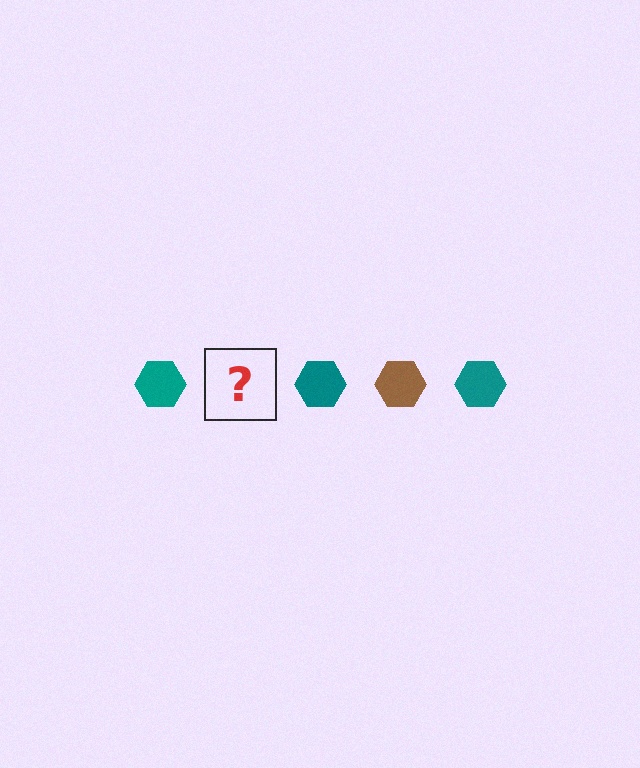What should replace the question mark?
The question mark should be replaced with a brown hexagon.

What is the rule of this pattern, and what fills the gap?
The rule is that the pattern cycles through teal, brown hexagons. The gap should be filled with a brown hexagon.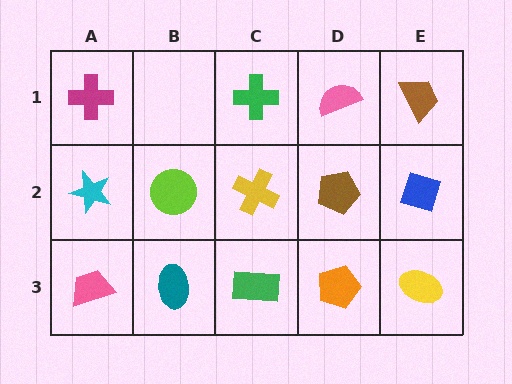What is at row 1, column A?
A magenta cross.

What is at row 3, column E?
A yellow ellipse.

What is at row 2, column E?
A blue diamond.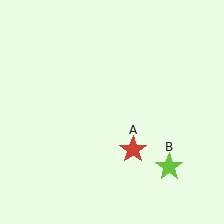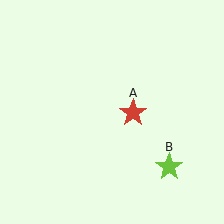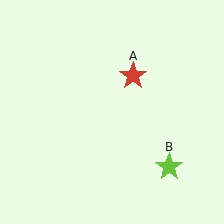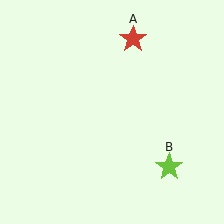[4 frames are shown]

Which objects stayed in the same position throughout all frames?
Lime star (object B) remained stationary.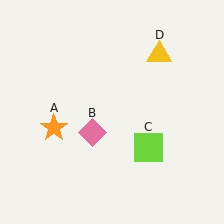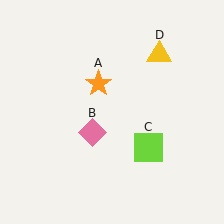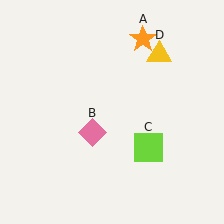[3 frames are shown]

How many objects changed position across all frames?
1 object changed position: orange star (object A).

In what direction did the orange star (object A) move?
The orange star (object A) moved up and to the right.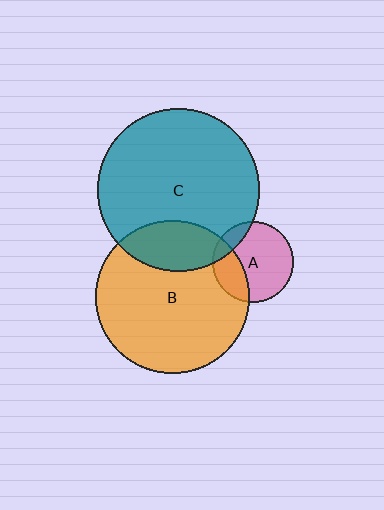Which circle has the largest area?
Circle C (teal).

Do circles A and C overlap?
Yes.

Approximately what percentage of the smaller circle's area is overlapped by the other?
Approximately 15%.